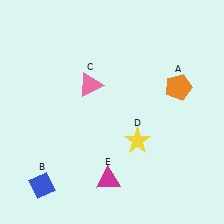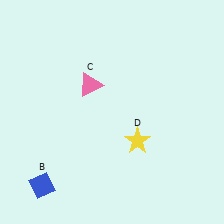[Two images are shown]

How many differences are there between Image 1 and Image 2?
There are 2 differences between the two images.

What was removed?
The magenta triangle (E), the orange pentagon (A) were removed in Image 2.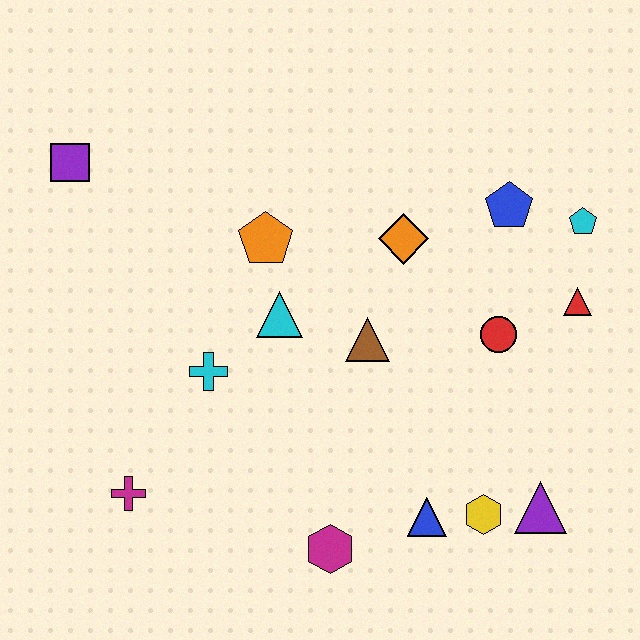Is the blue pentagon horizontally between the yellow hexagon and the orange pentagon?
No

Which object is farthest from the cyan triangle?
The purple triangle is farthest from the cyan triangle.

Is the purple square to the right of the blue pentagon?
No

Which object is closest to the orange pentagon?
The cyan triangle is closest to the orange pentagon.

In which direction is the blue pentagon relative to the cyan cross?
The blue pentagon is to the right of the cyan cross.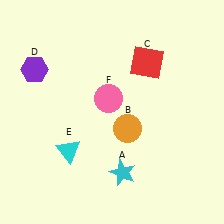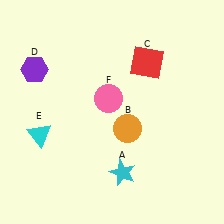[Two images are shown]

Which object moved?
The cyan triangle (E) moved left.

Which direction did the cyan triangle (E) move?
The cyan triangle (E) moved left.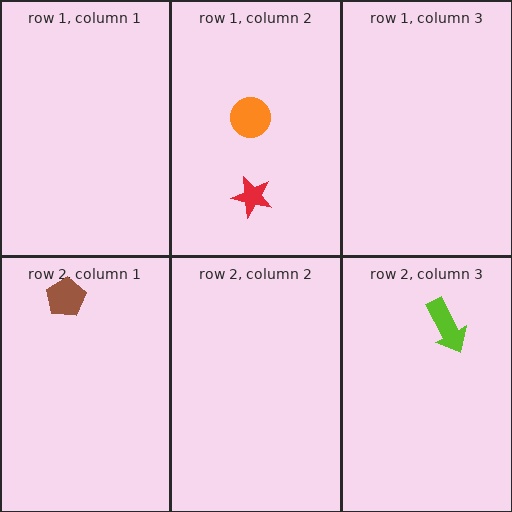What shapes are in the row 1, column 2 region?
The red star, the orange circle.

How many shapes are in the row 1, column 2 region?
2.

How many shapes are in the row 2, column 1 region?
1.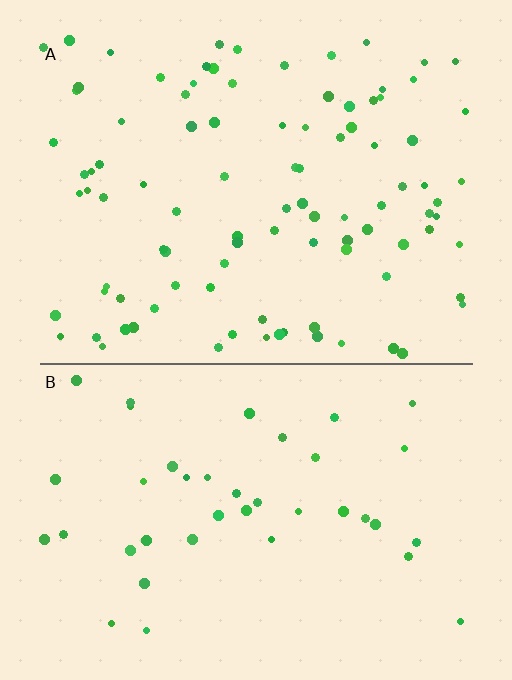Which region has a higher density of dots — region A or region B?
A (the top).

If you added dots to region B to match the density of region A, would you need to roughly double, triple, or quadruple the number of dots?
Approximately double.